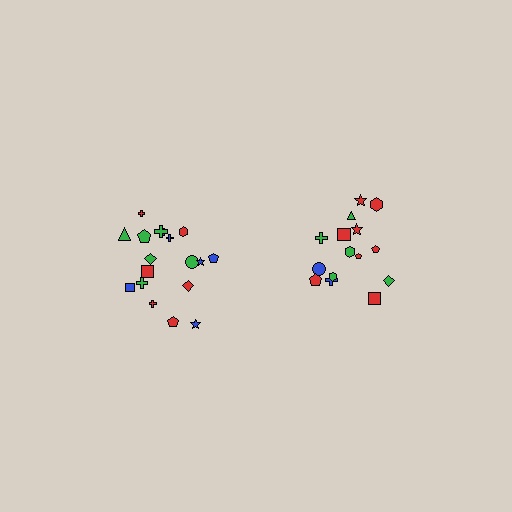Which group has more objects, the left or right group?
The left group.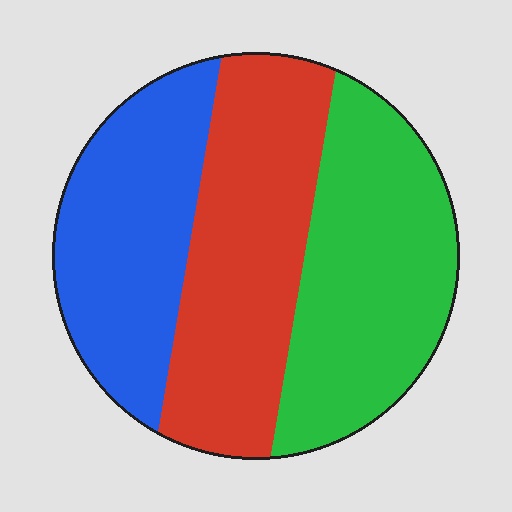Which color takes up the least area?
Blue, at roughly 30%.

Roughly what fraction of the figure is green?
Green covers 35% of the figure.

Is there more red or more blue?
Red.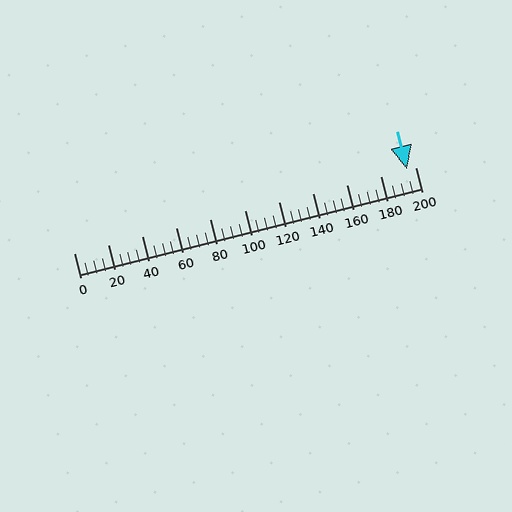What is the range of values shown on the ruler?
The ruler shows values from 0 to 200.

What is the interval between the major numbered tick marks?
The major tick marks are spaced 20 units apart.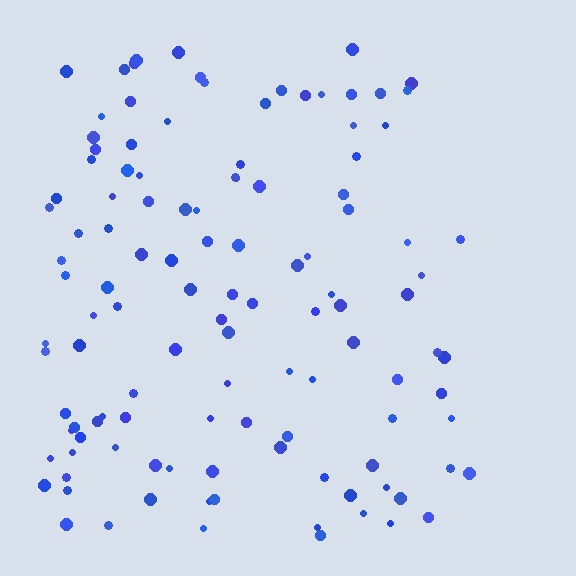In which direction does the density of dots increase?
From right to left, with the left side densest.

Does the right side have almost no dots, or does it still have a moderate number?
Still a moderate number, just noticeably fewer than the left.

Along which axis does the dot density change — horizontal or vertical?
Horizontal.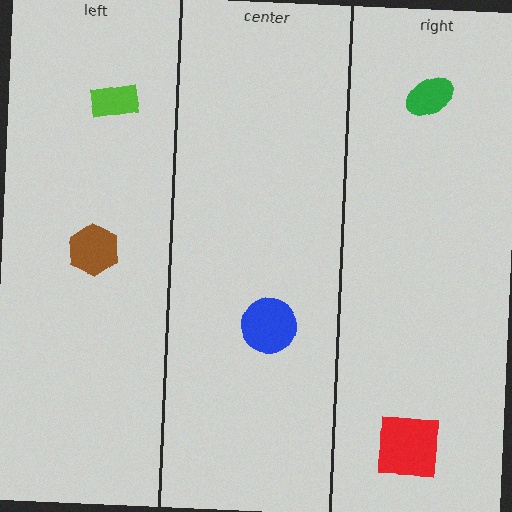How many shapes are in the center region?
1.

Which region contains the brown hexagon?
The left region.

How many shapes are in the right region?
2.